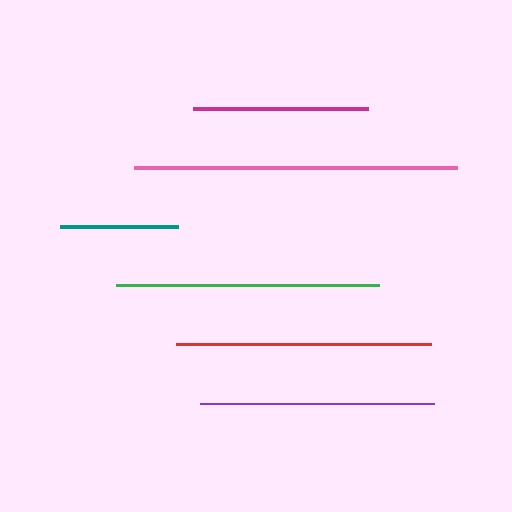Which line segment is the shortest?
The teal line is the shortest at approximately 118 pixels.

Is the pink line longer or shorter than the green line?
The pink line is longer than the green line.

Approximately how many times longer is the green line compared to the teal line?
The green line is approximately 2.2 times the length of the teal line.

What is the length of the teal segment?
The teal segment is approximately 118 pixels long.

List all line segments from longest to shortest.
From longest to shortest: pink, green, red, purple, magenta, teal.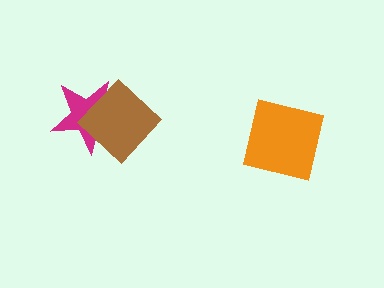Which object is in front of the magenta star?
The brown diamond is in front of the magenta star.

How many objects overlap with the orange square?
0 objects overlap with the orange square.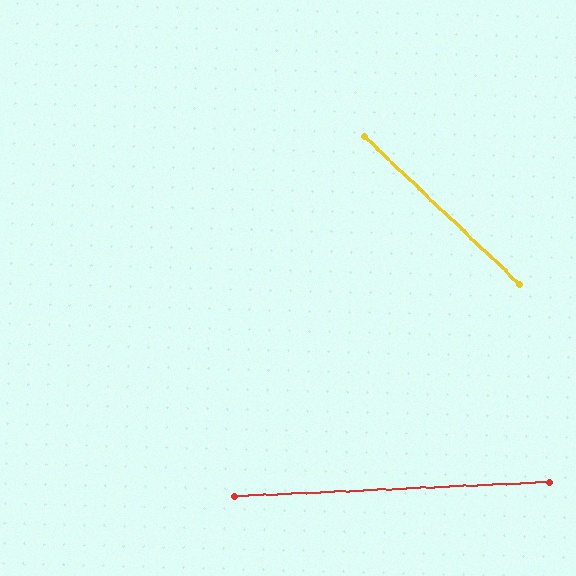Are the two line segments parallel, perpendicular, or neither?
Neither parallel nor perpendicular — they differ by about 46°.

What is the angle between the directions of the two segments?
Approximately 46 degrees.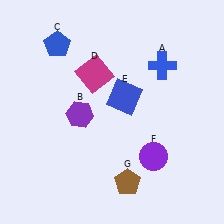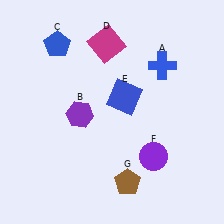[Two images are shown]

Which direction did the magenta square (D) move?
The magenta square (D) moved up.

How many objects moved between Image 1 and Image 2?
1 object moved between the two images.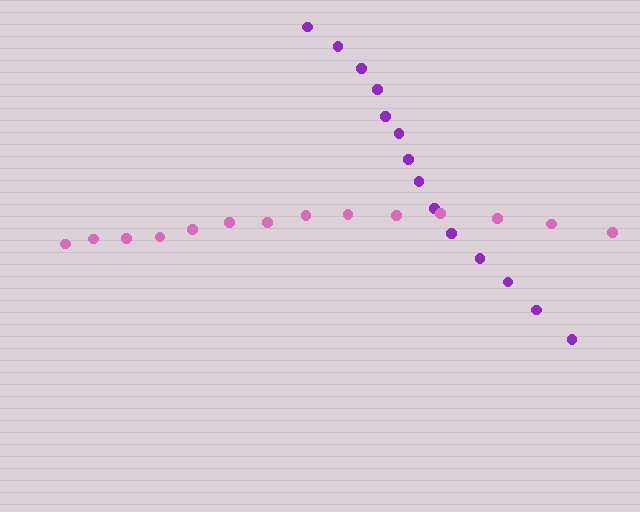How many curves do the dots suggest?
There are 2 distinct paths.